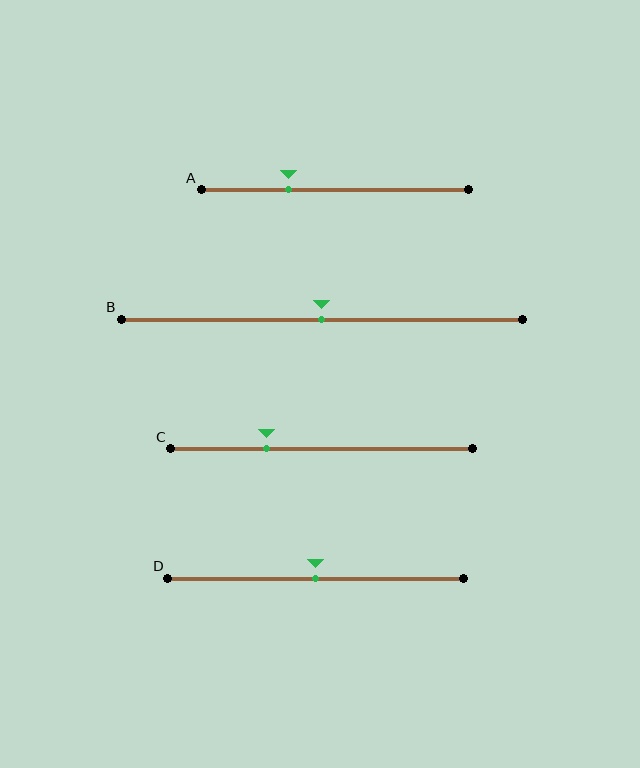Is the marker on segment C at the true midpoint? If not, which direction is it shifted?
No, the marker on segment C is shifted to the left by about 18% of the segment length.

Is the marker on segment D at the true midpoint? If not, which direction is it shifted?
Yes, the marker on segment D is at the true midpoint.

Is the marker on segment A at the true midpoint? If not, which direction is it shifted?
No, the marker on segment A is shifted to the left by about 17% of the segment length.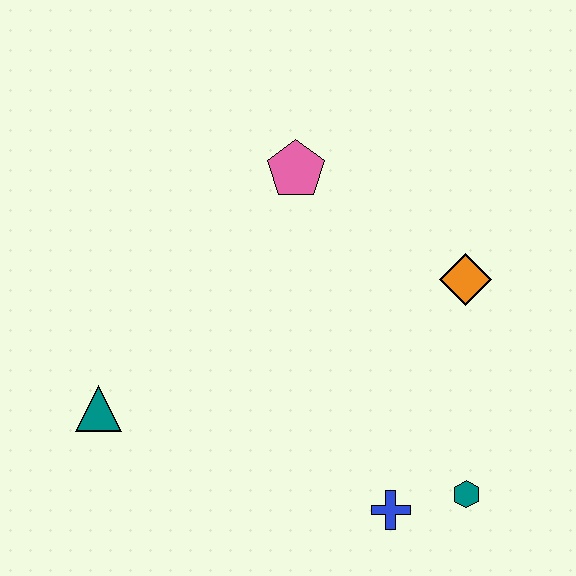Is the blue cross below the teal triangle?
Yes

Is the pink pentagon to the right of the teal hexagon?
No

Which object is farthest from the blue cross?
The pink pentagon is farthest from the blue cross.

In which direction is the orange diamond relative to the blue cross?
The orange diamond is above the blue cross.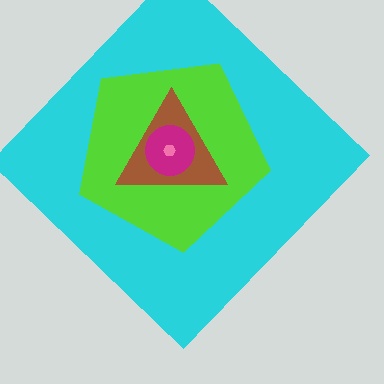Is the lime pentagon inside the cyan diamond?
Yes.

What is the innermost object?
The pink hexagon.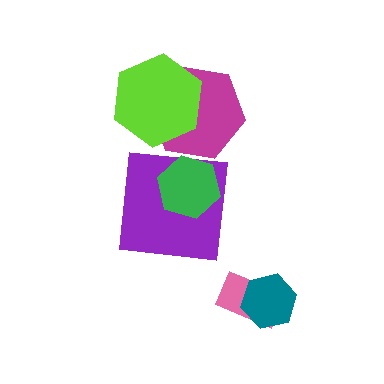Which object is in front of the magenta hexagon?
The lime hexagon is in front of the magenta hexagon.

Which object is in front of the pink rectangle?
The teal hexagon is in front of the pink rectangle.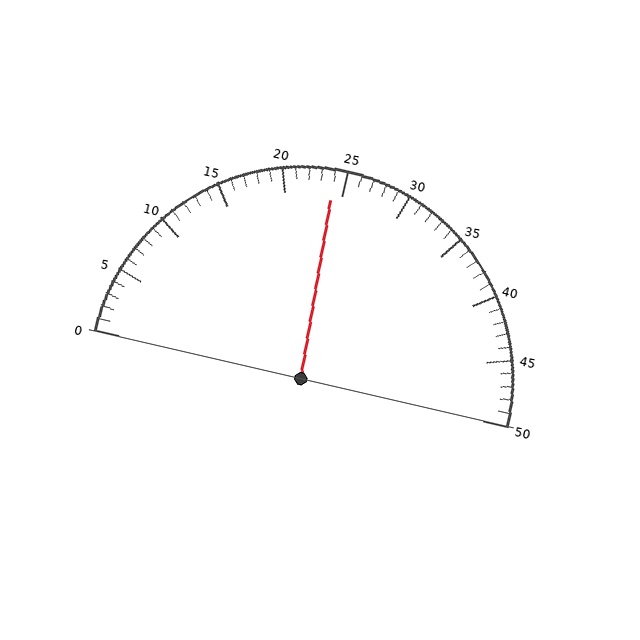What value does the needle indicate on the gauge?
The needle indicates approximately 24.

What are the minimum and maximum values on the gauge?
The gauge ranges from 0 to 50.